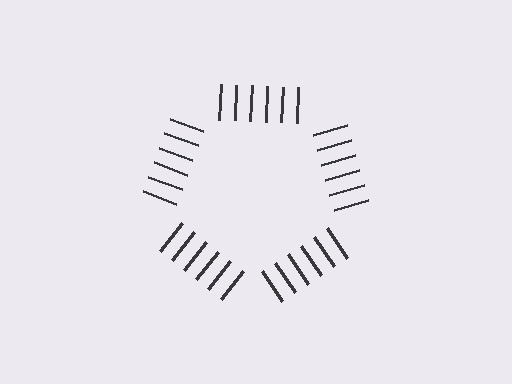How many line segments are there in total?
30 — 6 along each of the 5 edges.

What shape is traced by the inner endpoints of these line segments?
An illusory pentagon — the line segments terminate on its edges but no continuous stroke is drawn.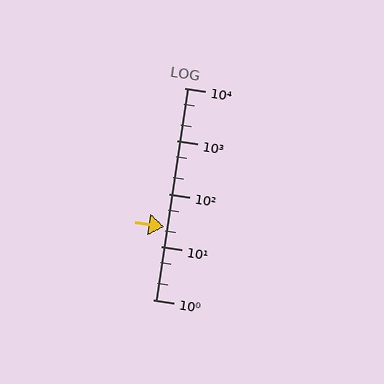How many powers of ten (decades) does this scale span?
The scale spans 4 decades, from 1 to 10000.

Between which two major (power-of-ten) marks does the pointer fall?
The pointer is between 10 and 100.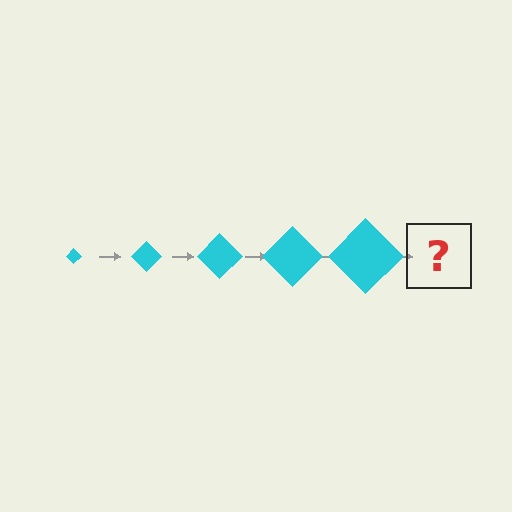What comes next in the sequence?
The next element should be a cyan diamond, larger than the previous one.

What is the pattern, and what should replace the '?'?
The pattern is that the diamond gets progressively larger each step. The '?' should be a cyan diamond, larger than the previous one.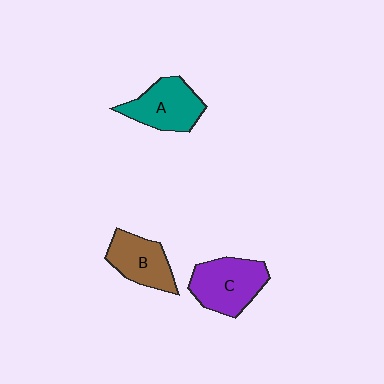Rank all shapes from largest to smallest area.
From largest to smallest: C (purple), A (teal), B (brown).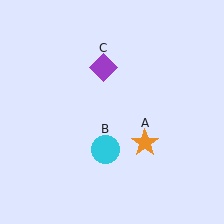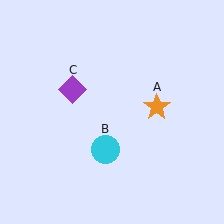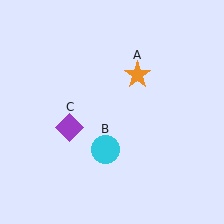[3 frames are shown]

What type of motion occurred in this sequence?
The orange star (object A), purple diamond (object C) rotated counterclockwise around the center of the scene.